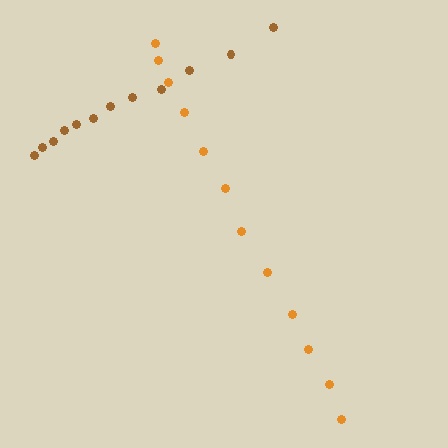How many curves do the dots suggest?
There are 2 distinct paths.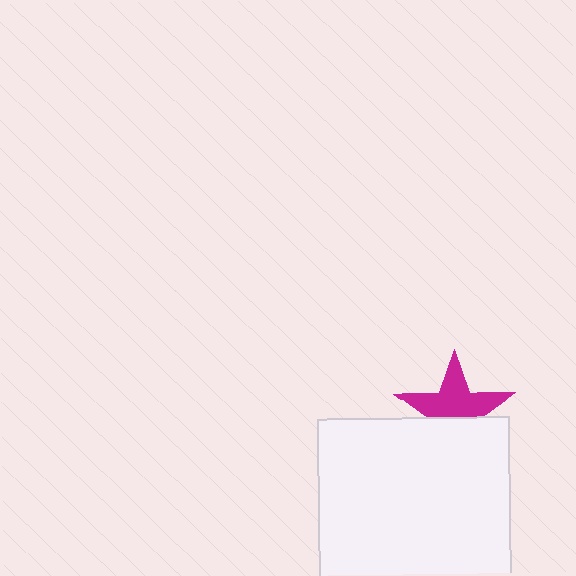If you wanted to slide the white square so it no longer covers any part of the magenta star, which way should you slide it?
Slide it down — that is the most direct way to separate the two shapes.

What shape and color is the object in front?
The object in front is a white square.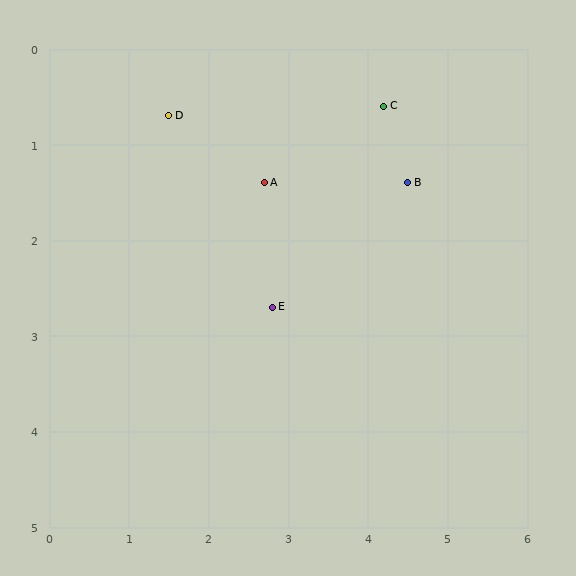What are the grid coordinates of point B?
Point B is at approximately (4.5, 1.4).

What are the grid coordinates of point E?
Point E is at approximately (2.8, 2.7).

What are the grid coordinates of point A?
Point A is at approximately (2.7, 1.4).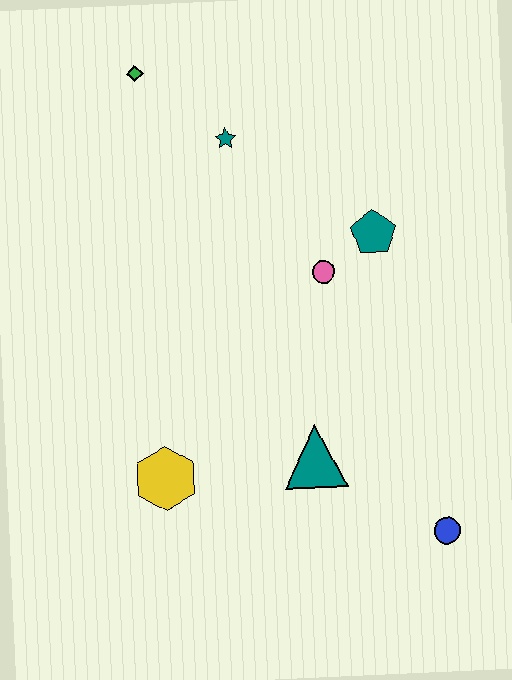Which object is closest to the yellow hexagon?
The teal triangle is closest to the yellow hexagon.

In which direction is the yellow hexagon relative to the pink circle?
The yellow hexagon is below the pink circle.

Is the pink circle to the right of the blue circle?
No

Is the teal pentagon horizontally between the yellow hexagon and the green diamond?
No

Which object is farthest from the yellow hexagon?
The green diamond is farthest from the yellow hexagon.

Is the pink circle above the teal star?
No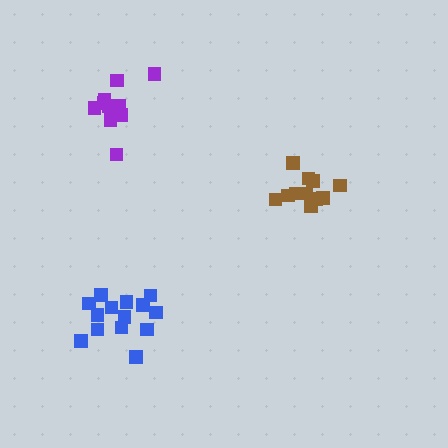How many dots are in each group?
Group 1: 10 dots, Group 2: 12 dots, Group 3: 14 dots (36 total).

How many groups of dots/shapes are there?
There are 3 groups.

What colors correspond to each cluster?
The clusters are colored: purple, brown, blue.